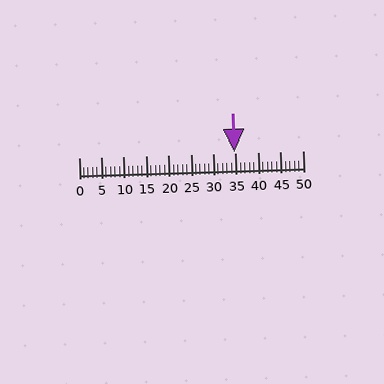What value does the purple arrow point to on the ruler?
The purple arrow points to approximately 35.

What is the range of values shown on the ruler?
The ruler shows values from 0 to 50.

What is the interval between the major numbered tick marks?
The major tick marks are spaced 5 units apart.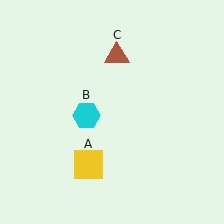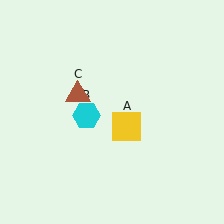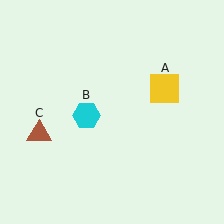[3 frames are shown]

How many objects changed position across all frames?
2 objects changed position: yellow square (object A), brown triangle (object C).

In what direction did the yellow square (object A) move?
The yellow square (object A) moved up and to the right.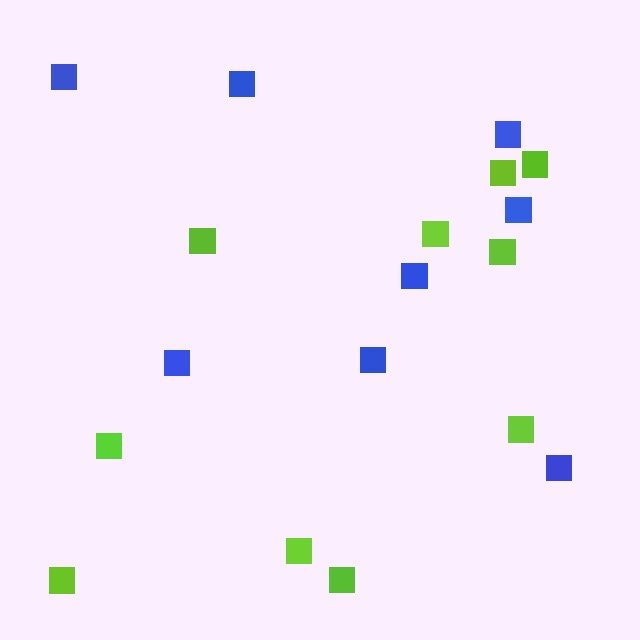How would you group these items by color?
There are 2 groups: one group of blue squares (8) and one group of lime squares (10).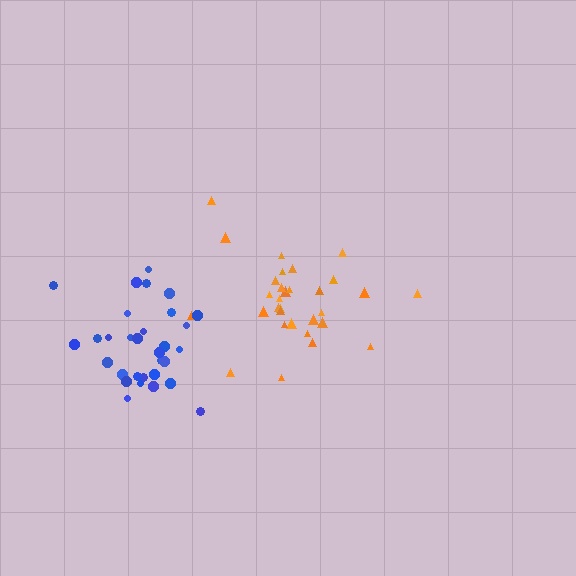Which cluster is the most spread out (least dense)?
Orange.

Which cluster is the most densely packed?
Blue.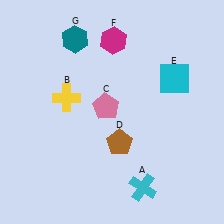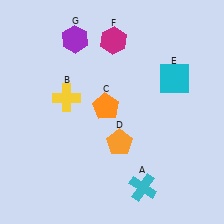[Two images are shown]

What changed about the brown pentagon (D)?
In Image 1, D is brown. In Image 2, it changed to orange.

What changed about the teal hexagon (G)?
In Image 1, G is teal. In Image 2, it changed to purple.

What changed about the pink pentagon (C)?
In Image 1, C is pink. In Image 2, it changed to orange.